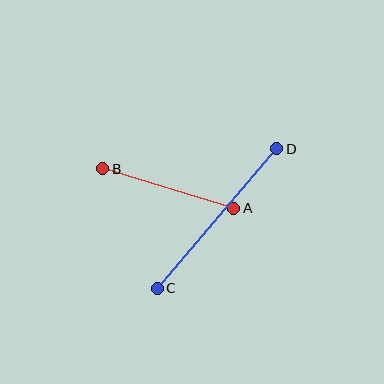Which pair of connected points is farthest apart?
Points C and D are farthest apart.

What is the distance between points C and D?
The distance is approximately 183 pixels.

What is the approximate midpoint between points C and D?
The midpoint is at approximately (217, 219) pixels.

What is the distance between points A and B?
The distance is approximately 137 pixels.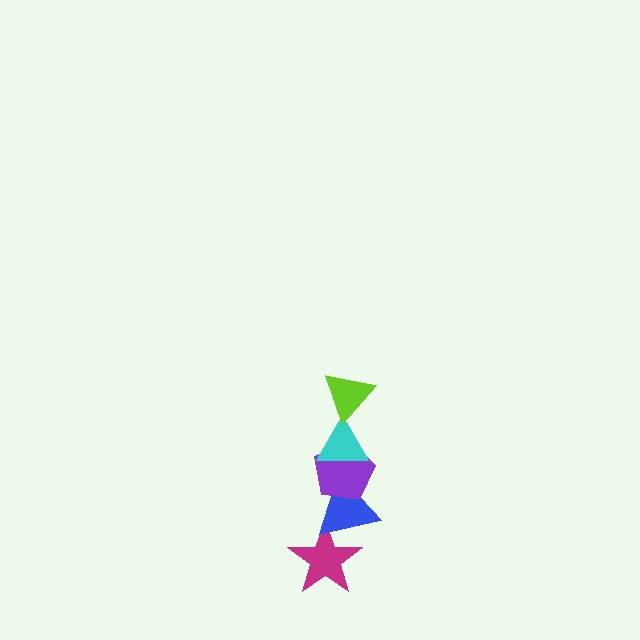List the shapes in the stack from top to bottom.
From top to bottom: the lime triangle, the cyan triangle, the purple pentagon, the blue triangle, the magenta star.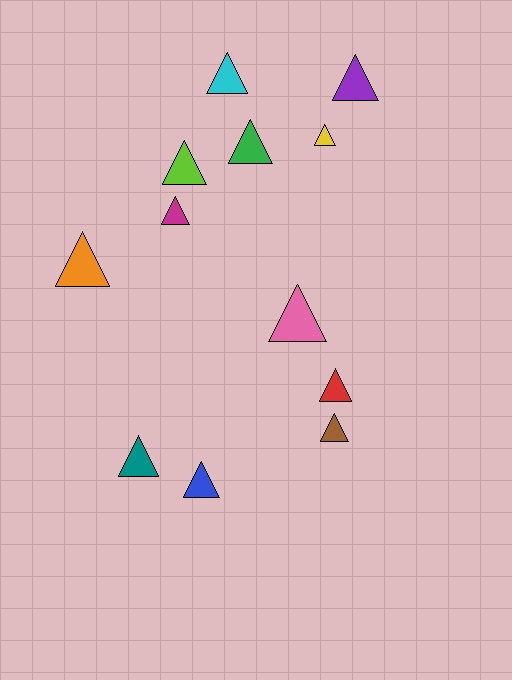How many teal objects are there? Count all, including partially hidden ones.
There is 1 teal object.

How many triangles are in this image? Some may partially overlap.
There are 12 triangles.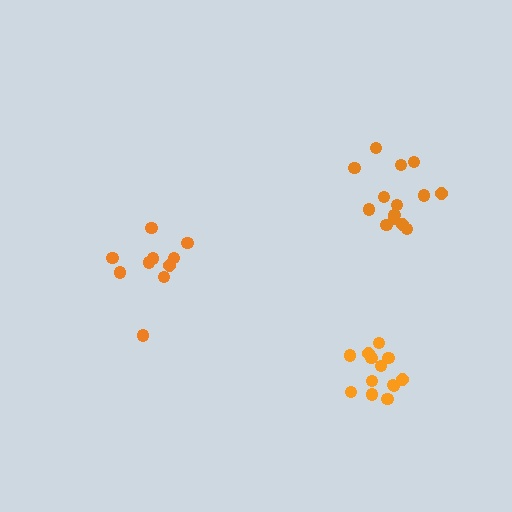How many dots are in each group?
Group 1: 14 dots, Group 2: 10 dots, Group 3: 13 dots (37 total).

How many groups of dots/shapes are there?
There are 3 groups.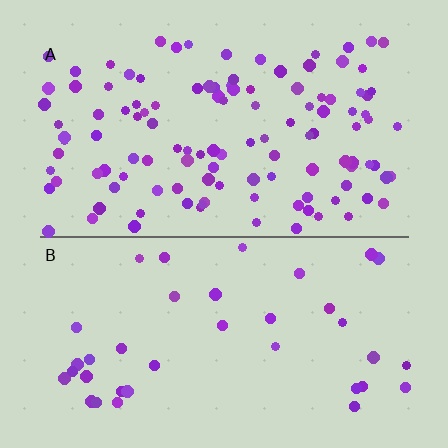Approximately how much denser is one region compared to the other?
Approximately 3.1× — region A over region B.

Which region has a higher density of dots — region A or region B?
A (the top).